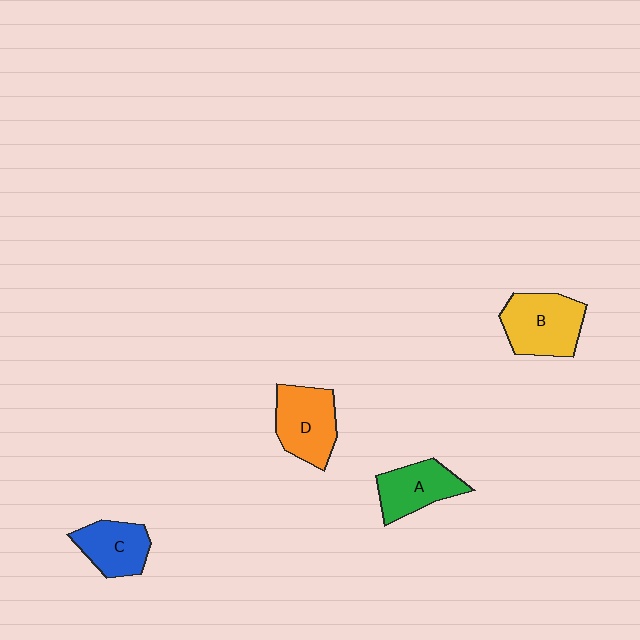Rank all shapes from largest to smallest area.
From largest to smallest: B (yellow), D (orange), A (green), C (blue).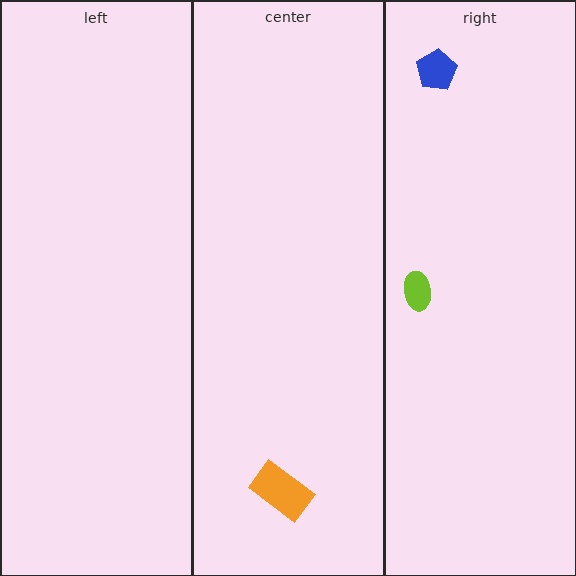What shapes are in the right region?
The lime ellipse, the blue pentagon.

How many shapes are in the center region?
1.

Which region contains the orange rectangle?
The center region.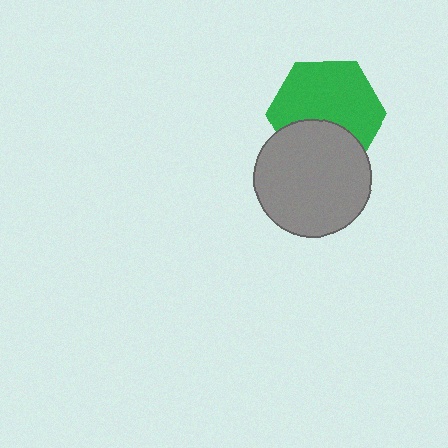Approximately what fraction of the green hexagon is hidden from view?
Roughly 34% of the green hexagon is hidden behind the gray circle.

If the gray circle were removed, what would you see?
You would see the complete green hexagon.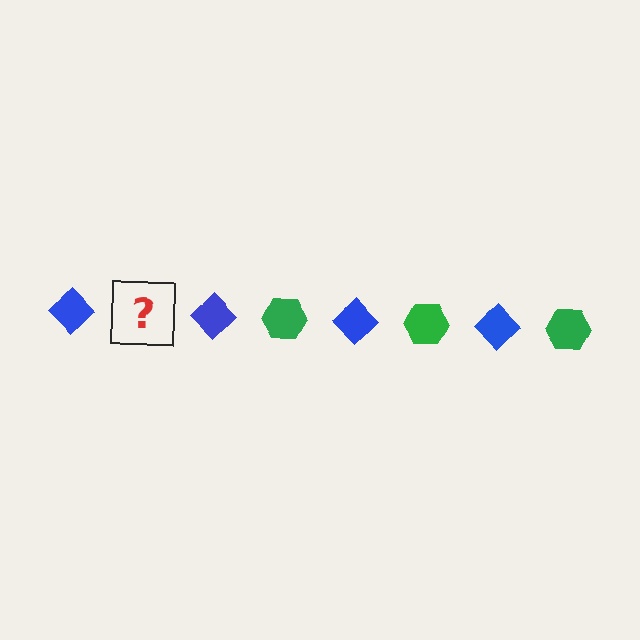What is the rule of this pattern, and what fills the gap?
The rule is that the pattern alternates between blue diamond and green hexagon. The gap should be filled with a green hexagon.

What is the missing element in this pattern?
The missing element is a green hexagon.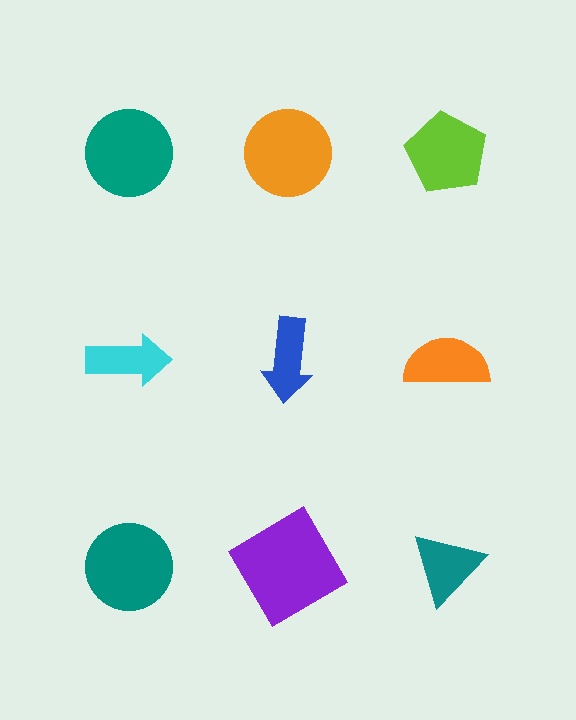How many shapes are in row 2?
3 shapes.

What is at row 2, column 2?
A blue arrow.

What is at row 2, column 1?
A cyan arrow.